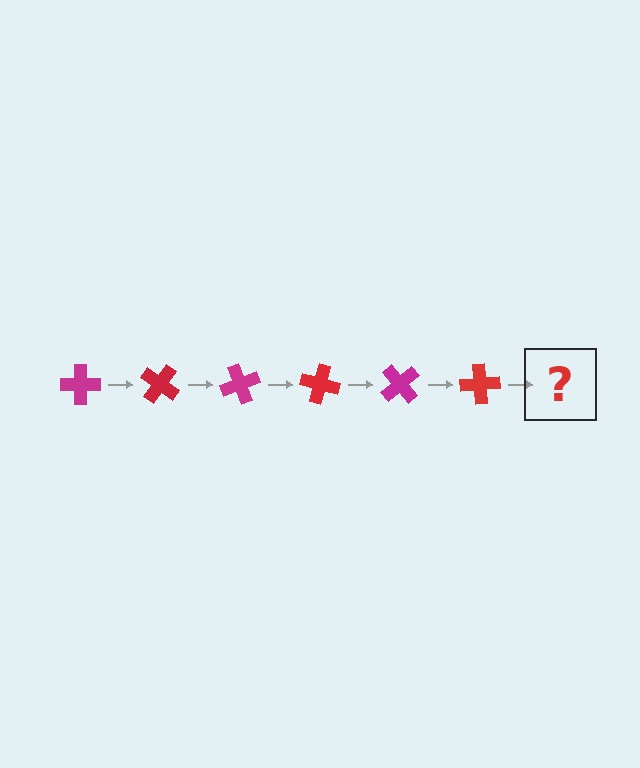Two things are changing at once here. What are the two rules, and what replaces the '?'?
The two rules are that it rotates 35 degrees each step and the color cycles through magenta and red. The '?' should be a magenta cross, rotated 210 degrees from the start.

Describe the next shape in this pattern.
It should be a magenta cross, rotated 210 degrees from the start.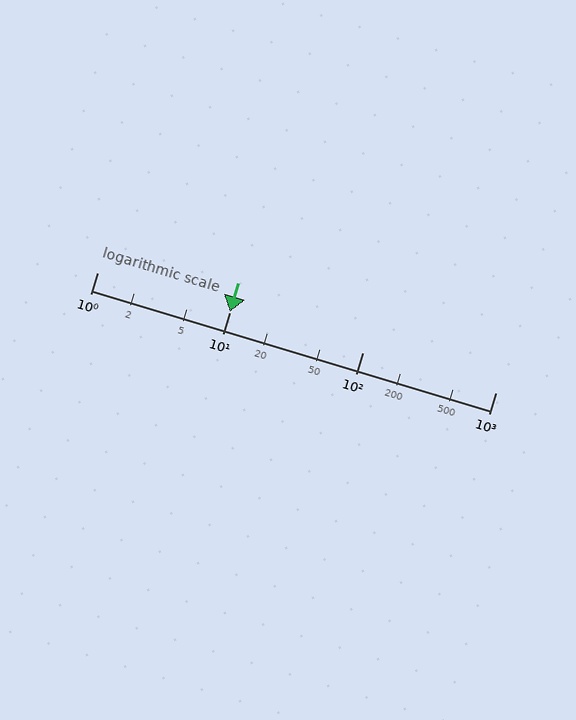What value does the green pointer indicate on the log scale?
The pointer indicates approximately 9.9.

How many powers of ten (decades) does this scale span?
The scale spans 3 decades, from 1 to 1000.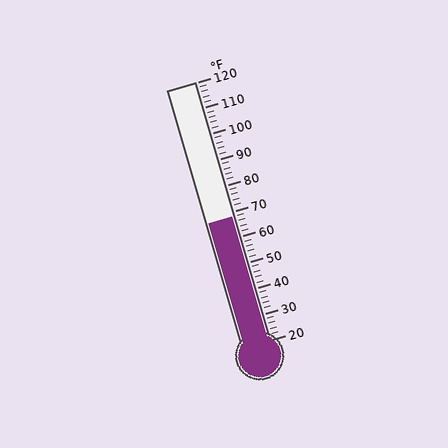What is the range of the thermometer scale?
The thermometer scale ranges from 20°F to 120°F.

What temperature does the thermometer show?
The thermometer shows approximately 68°F.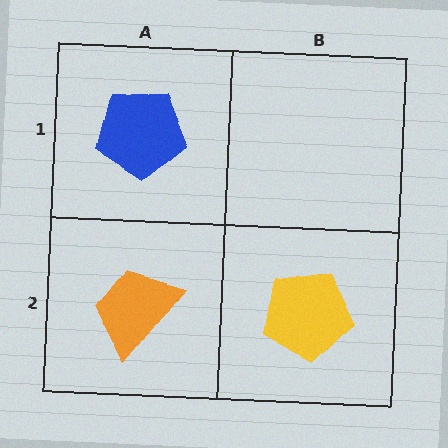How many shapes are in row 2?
2 shapes.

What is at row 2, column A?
An orange trapezoid.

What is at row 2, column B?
A yellow pentagon.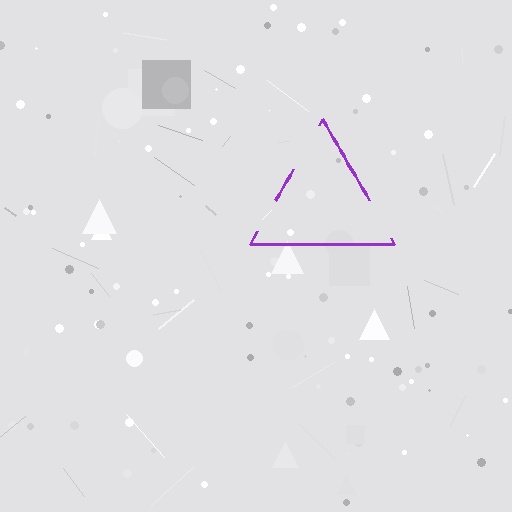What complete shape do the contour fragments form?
The contour fragments form a triangle.